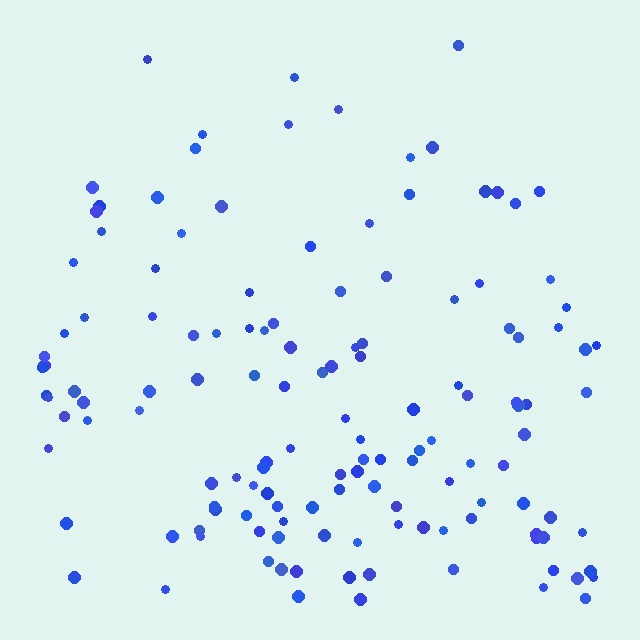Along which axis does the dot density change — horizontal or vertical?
Vertical.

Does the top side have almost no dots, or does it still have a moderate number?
Still a moderate number, just noticeably fewer than the bottom.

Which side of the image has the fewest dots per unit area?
The top.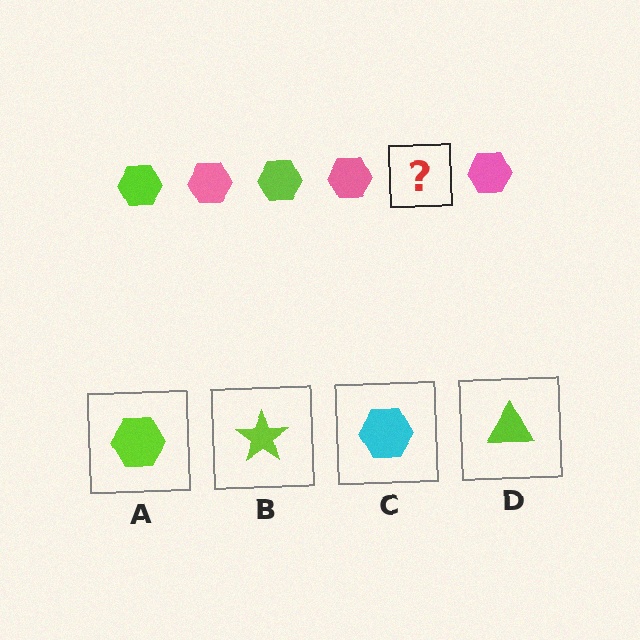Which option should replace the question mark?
Option A.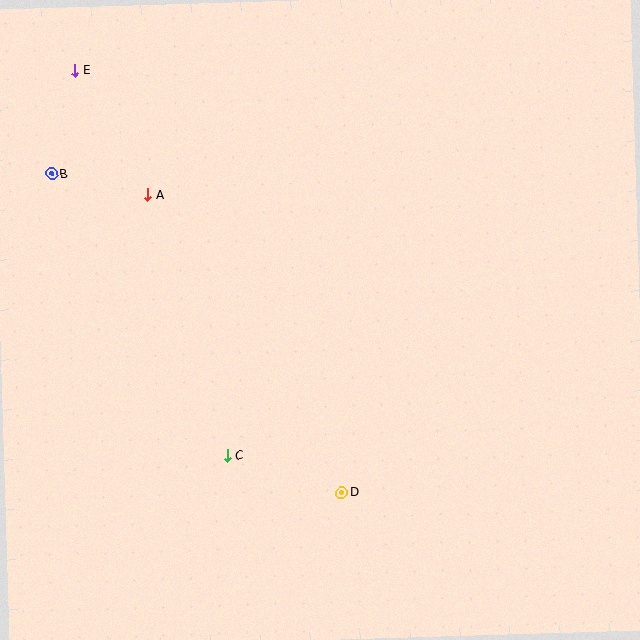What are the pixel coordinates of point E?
Point E is at (75, 70).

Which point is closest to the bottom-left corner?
Point C is closest to the bottom-left corner.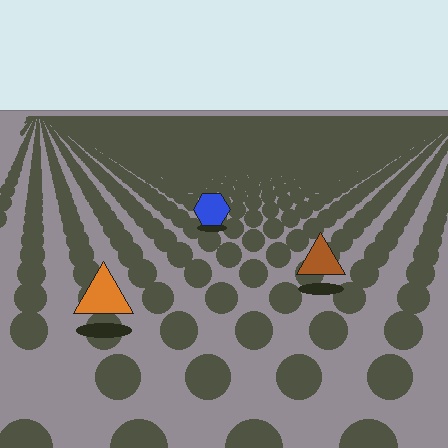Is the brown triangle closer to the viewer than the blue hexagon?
Yes. The brown triangle is closer — you can tell from the texture gradient: the ground texture is coarser near it.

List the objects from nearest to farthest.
From nearest to farthest: the orange triangle, the brown triangle, the blue hexagon.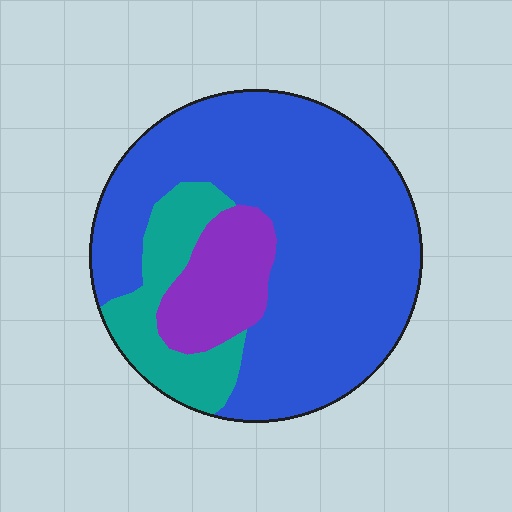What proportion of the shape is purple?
Purple takes up about one eighth (1/8) of the shape.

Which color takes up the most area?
Blue, at roughly 70%.